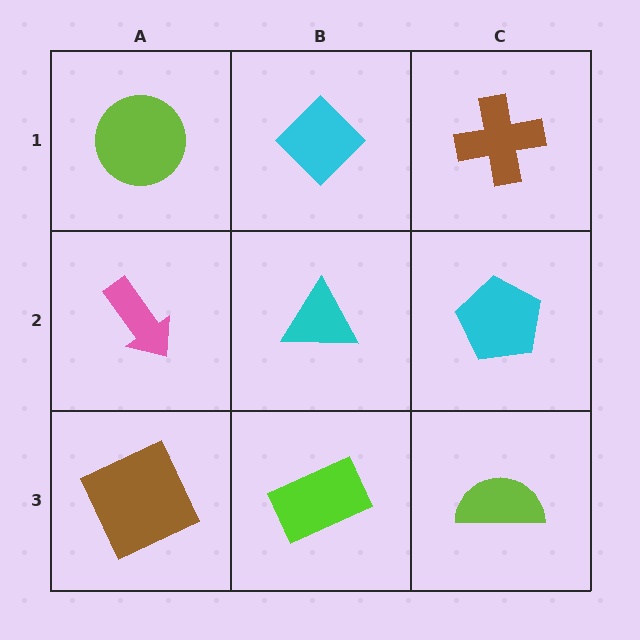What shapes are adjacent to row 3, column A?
A pink arrow (row 2, column A), a lime rectangle (row 3, column B).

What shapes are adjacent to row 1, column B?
A cyan triangle (row 2, column B), a lime circle (row 1, column A), a brown cross (row 1, column C).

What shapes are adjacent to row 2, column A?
A lime circle (row 1, column A), a brown square (row 3, column A), a cyan triangle (row 2, column B).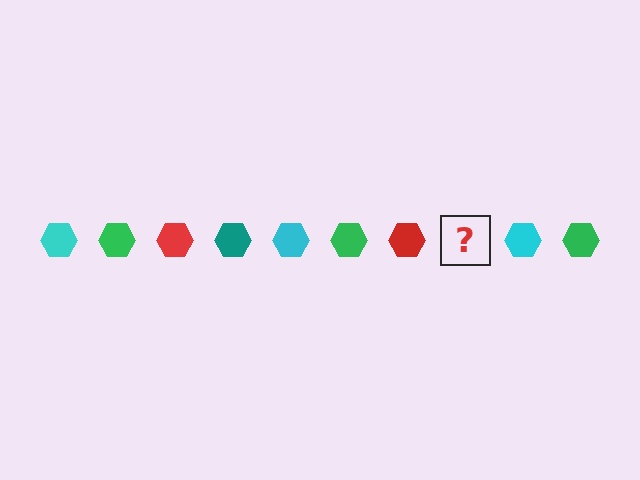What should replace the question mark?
The question mark should be replaced with a teal hexagon.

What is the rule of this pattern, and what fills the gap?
The rule is that the pattern cycles through cyan, green, red, teal hexagons. The gap should be filled with a teal hexagon.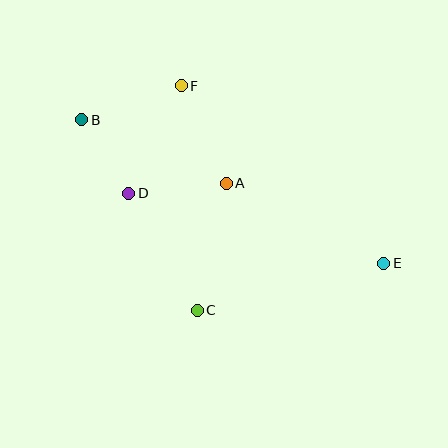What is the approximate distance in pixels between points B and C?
The distance between B and C is approximately 223 pixels.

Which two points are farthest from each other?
Points B and E are farthest from each other.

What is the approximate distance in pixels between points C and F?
The distance between C and F is approximately 225 pixels.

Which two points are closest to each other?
Points B and D are closest to each other.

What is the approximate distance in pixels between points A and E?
The distance between A and E is approximately 177 pixels.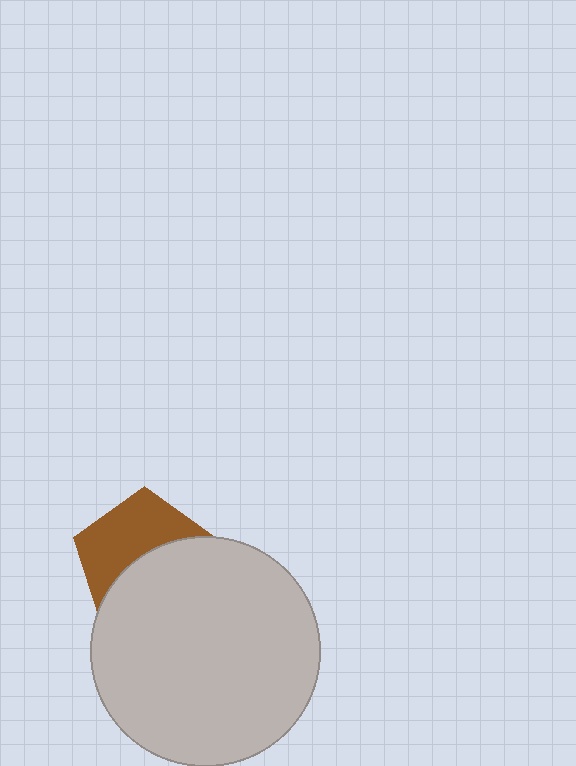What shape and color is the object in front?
The object in front is a light gray circle.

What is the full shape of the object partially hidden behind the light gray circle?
The partially hidden object is a brown pentagon.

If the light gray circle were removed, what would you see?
You would see the complete brown pentagon.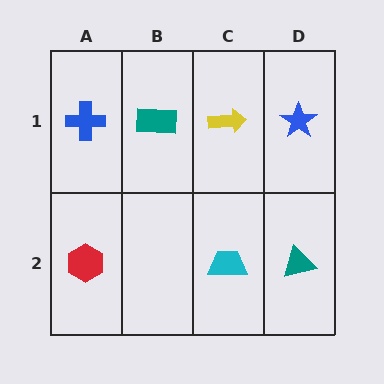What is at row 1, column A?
A blue cross.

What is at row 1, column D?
A blue star.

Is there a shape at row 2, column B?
No, that cell is empty.